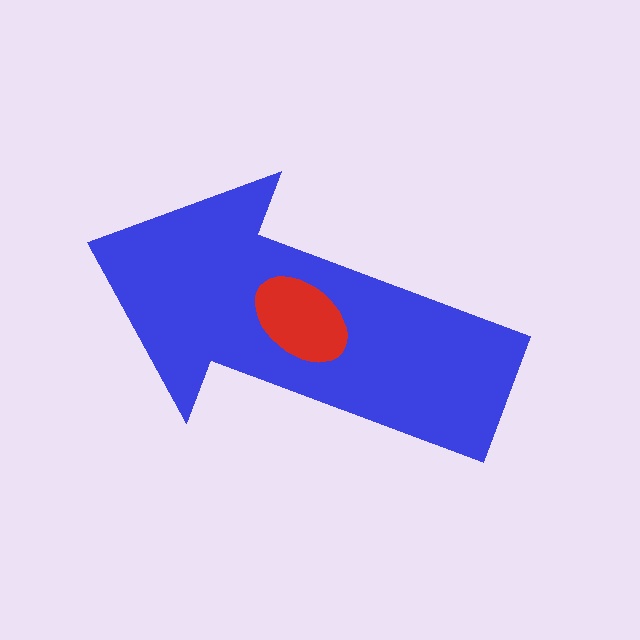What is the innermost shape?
The red ellipse.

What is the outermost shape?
The blue arrow.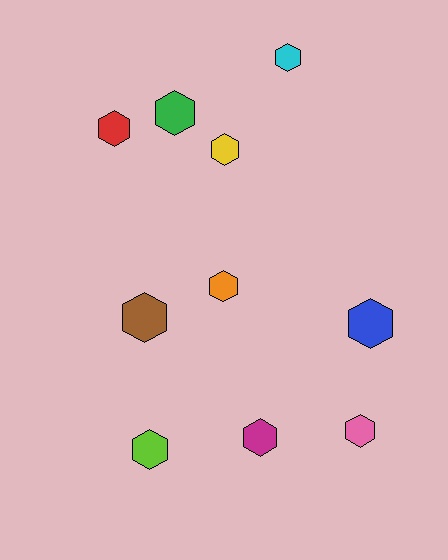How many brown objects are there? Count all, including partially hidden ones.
There is 1 brown object.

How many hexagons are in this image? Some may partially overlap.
There are 10 hexagons.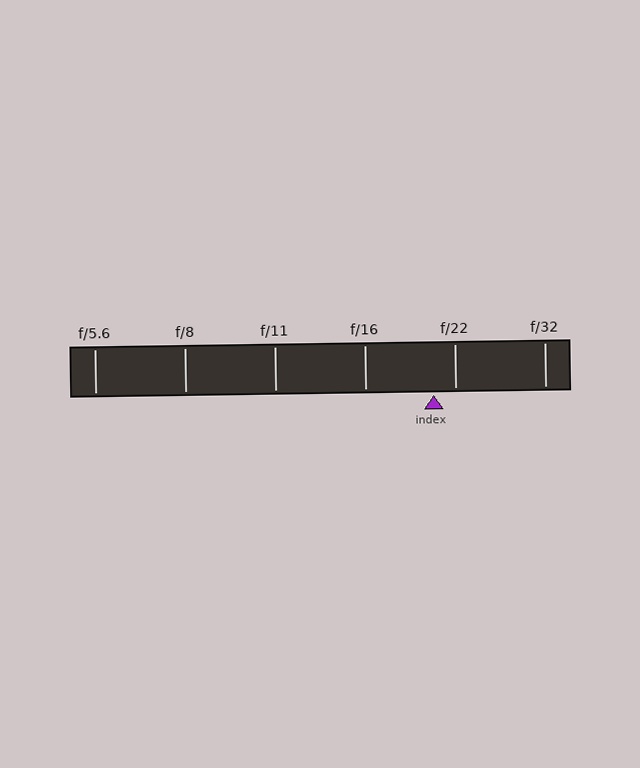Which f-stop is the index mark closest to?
The index mark is closest to f/22.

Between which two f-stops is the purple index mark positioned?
The index mark is between f/16 and f/22.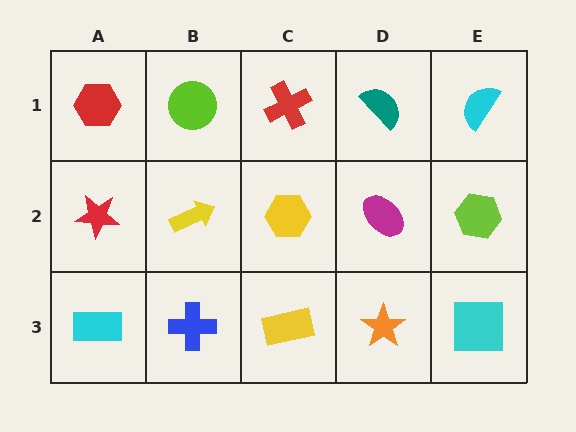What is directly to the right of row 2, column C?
A magenta ellipse.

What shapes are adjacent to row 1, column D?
A magenta ellipse (row 2, column D), a red cross (row 1, column C), a cyan semicircle (row 1, column E).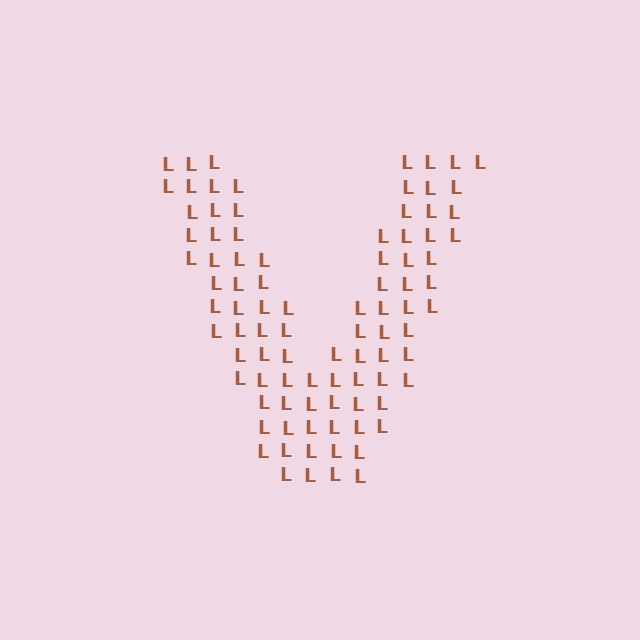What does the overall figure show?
The overall figure shows the letter V.